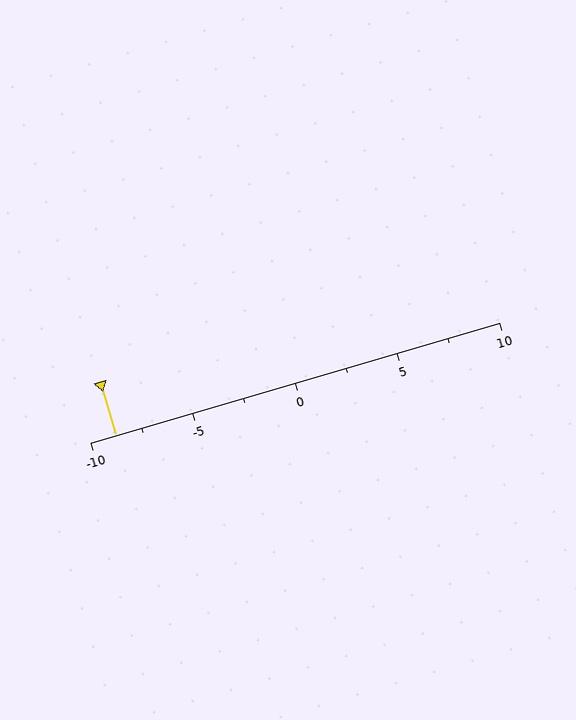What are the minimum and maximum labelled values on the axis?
The axis runs from -10 to 10.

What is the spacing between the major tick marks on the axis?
The major ticks are spaced 5 apart.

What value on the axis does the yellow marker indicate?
The marker indicates approximately -8.8.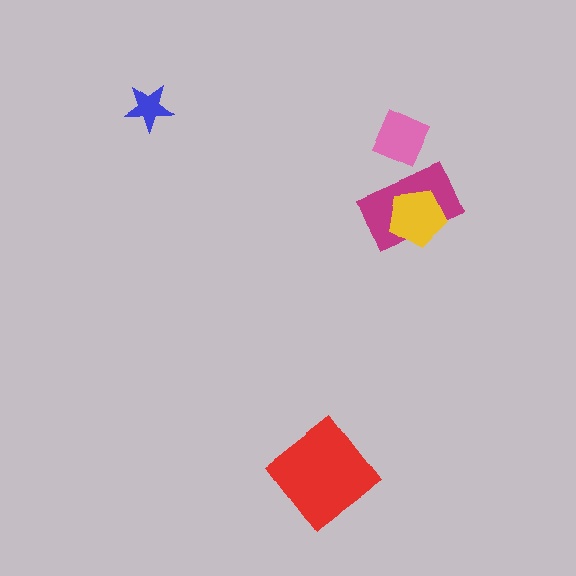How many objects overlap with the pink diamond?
1 object overlaps with the pink diamond.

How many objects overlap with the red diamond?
0 objects overlap with the red diamond.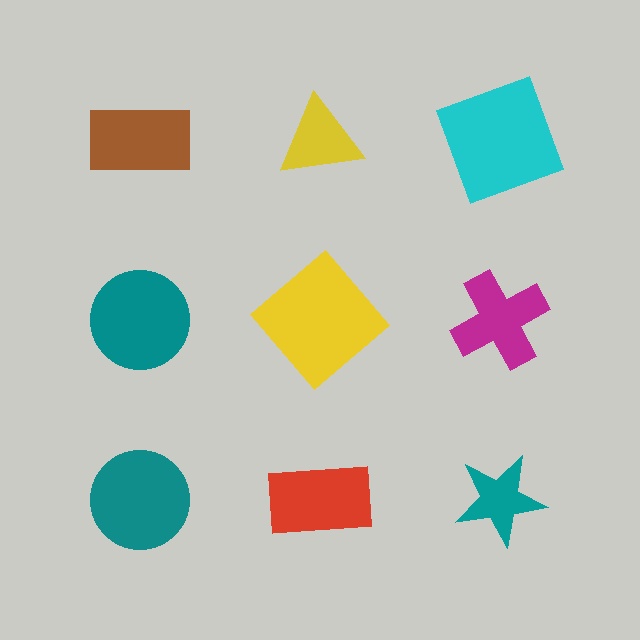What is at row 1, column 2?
A yellow triangle.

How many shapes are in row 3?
3 shapes.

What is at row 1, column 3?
A cyan square.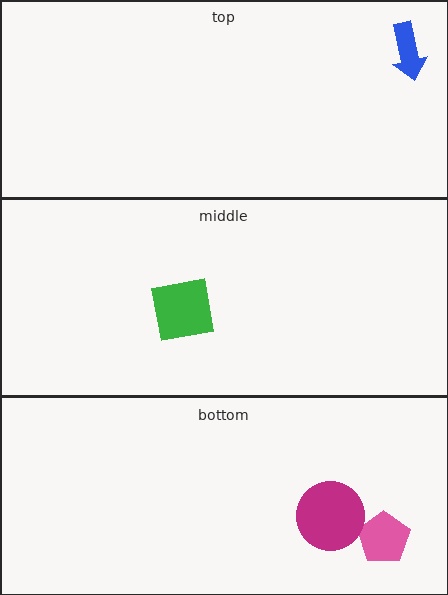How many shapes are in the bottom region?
2.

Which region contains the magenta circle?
The bottom region.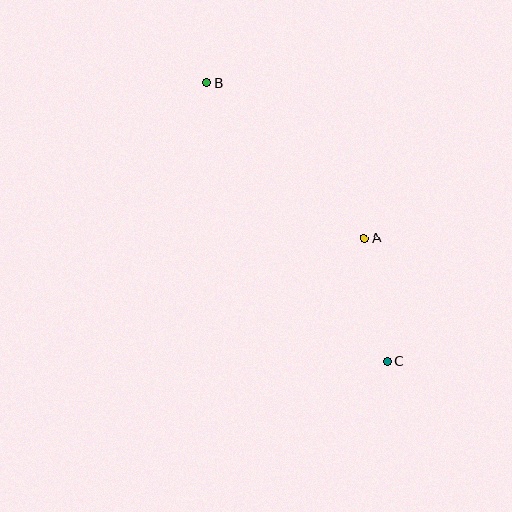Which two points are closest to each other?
Points A and C are closest to each other.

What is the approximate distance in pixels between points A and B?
The distance between A and B is approximately 221 pixels.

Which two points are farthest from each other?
Points B and C are farthest from each other.